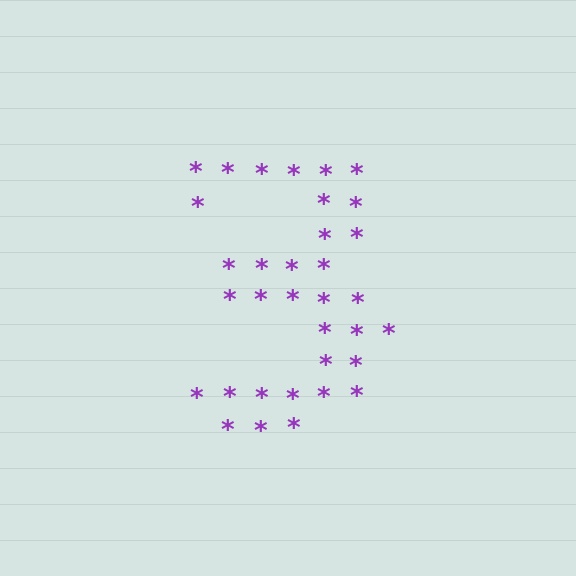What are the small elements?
The small elements are asterisks.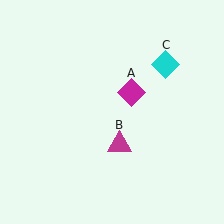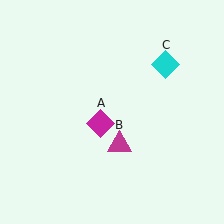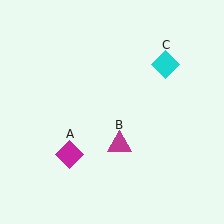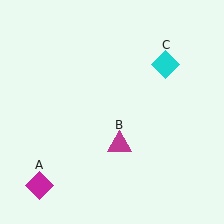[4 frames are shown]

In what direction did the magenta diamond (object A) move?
The magenta diamond (object A) moved down and to the left.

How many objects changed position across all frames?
1 object changed position: magenta diamond (object A).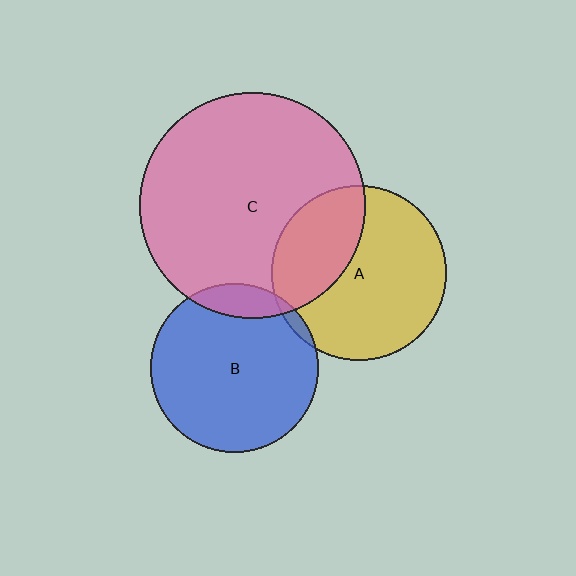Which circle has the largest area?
Circle C (pink).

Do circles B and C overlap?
Yes.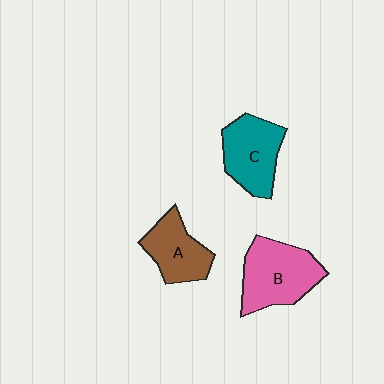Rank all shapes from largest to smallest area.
From largest to smallest: B (pink), C (teal), A (brown).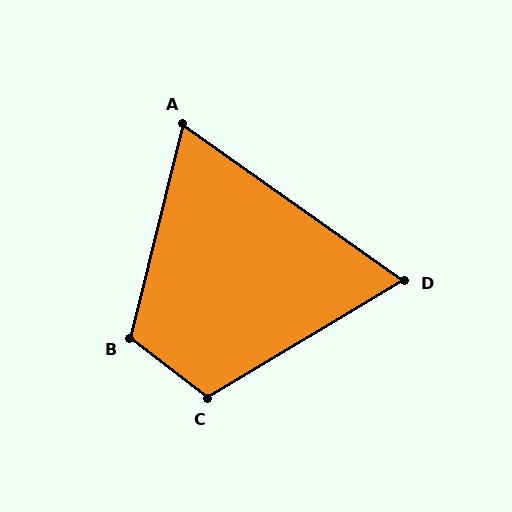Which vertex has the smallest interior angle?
D, at approximately 66 degrees.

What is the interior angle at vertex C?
Approximately 111 degrees (obtuse).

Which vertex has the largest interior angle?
B, at approximately 114 degrees.